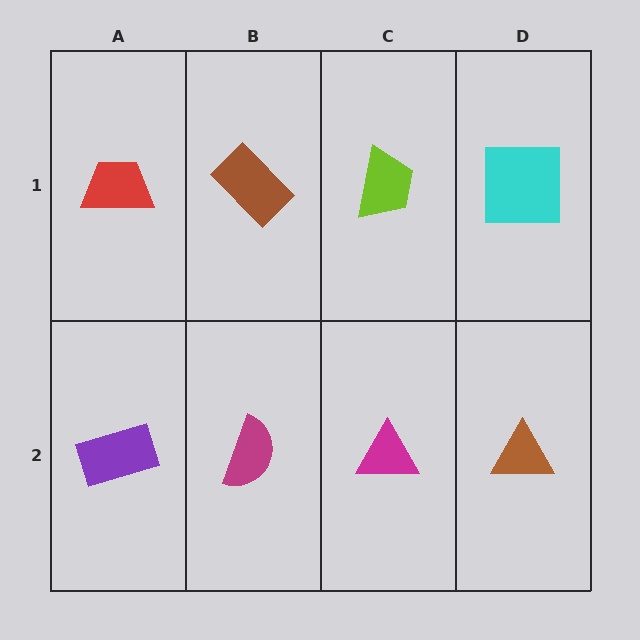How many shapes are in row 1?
4 shapes.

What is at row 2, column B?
A magenta semicircle.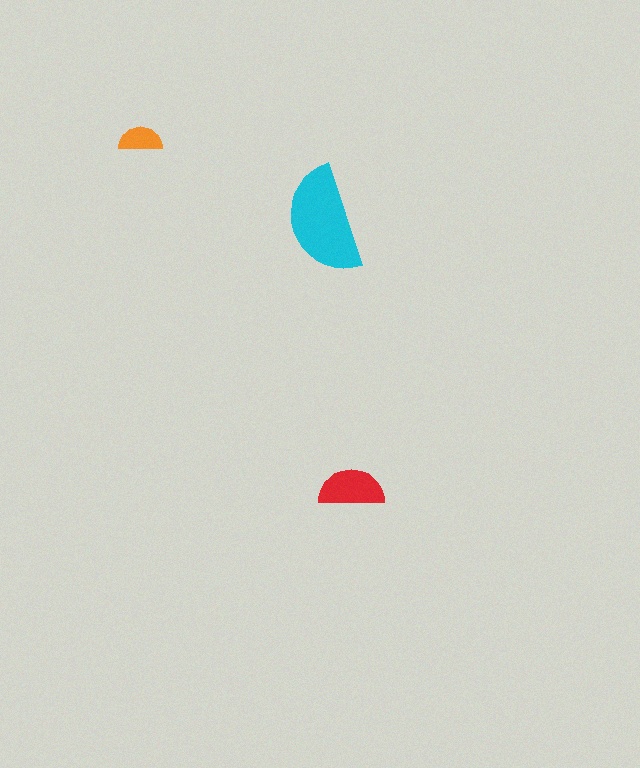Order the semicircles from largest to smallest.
the cyan one, the red one, the orange one.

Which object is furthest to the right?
The red semicircle is rightmost.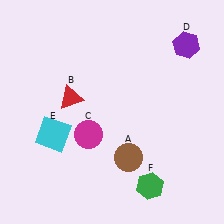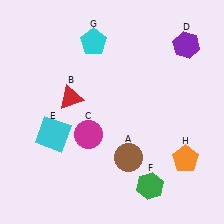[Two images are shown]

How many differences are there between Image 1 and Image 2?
There are 2 differences between the two images.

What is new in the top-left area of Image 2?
A cyan pentagon (G) was added in the top-left area of Image 2.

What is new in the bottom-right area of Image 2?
An orange pentagon (H) was added in the bottom-right area of Image 2.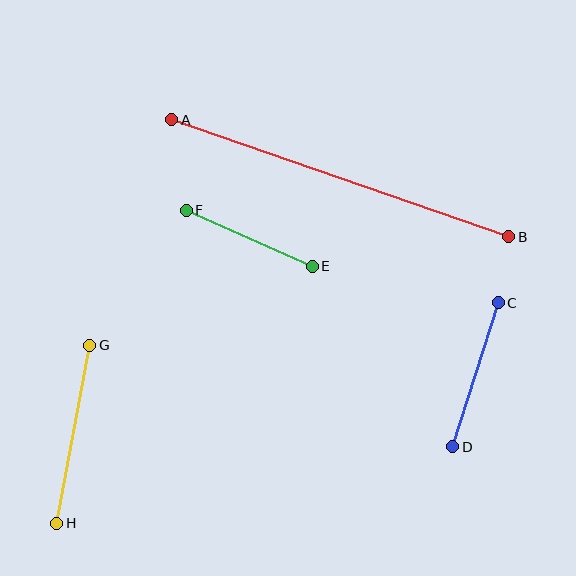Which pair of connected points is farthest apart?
Points A and B are farthest apart.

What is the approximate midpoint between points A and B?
The midpoint is at approximately (340, 178) pixels.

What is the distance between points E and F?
The distance is approximately 138 pixels.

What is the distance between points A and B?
The distance is approximately 357 pixels.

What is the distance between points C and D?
The distance is approximately 151 pixels.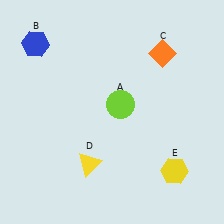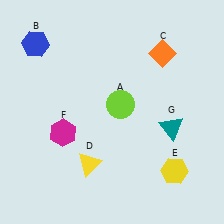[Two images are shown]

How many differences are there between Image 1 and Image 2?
There are 2 differences between the two images.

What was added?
A magenta hexagon (F), a teal triangle (G) were added in Image 2.